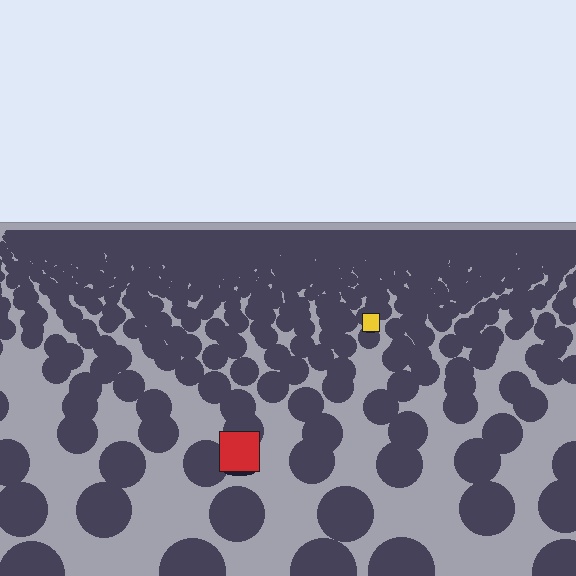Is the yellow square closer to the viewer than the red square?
No. The red square is closer — you can tell from the texture gradient: the ground texture is coarser near it.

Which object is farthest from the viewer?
The yellow square is farthest from the viewer. It appears smaller and the ground texture around it is denser.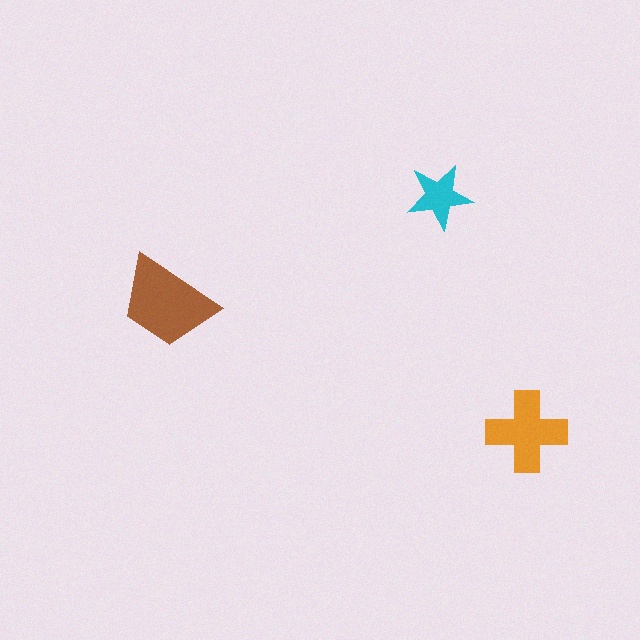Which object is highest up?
The cyan star is topmost.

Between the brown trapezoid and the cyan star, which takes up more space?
The brown trapezoid.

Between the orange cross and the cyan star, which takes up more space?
The orange cross.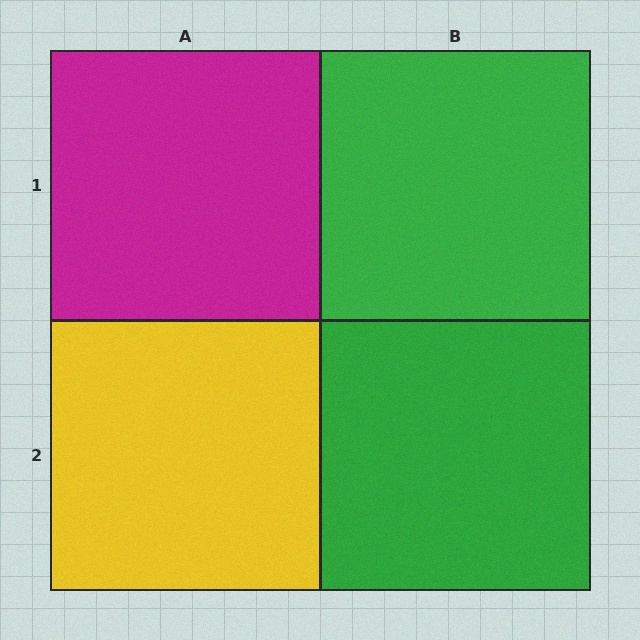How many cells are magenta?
1 cell is magenta.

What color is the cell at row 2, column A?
Yellow.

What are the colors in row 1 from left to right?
Magenta, green.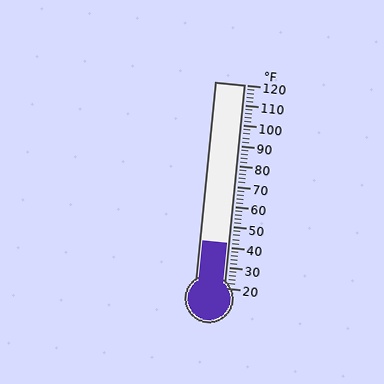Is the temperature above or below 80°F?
The temperature is below 80°F.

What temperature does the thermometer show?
The thermometer shows approximately 42°F.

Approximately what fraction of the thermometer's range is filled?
The thermometer is filled to approximately 20% of its range.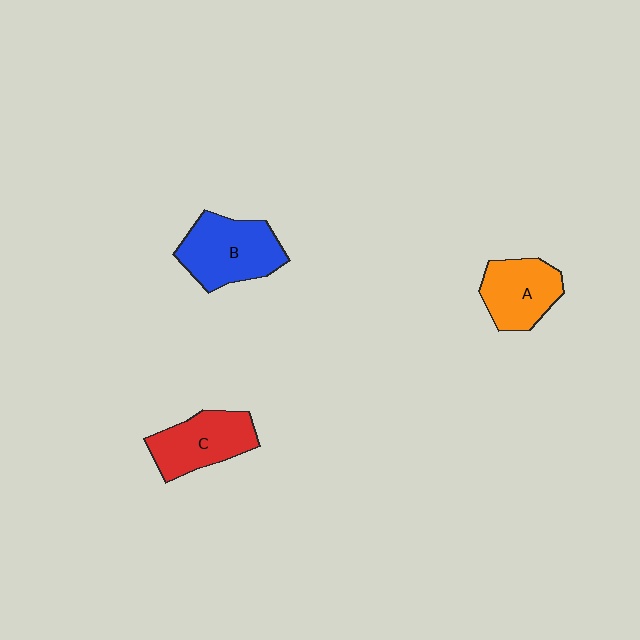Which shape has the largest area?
Shape B (blue).